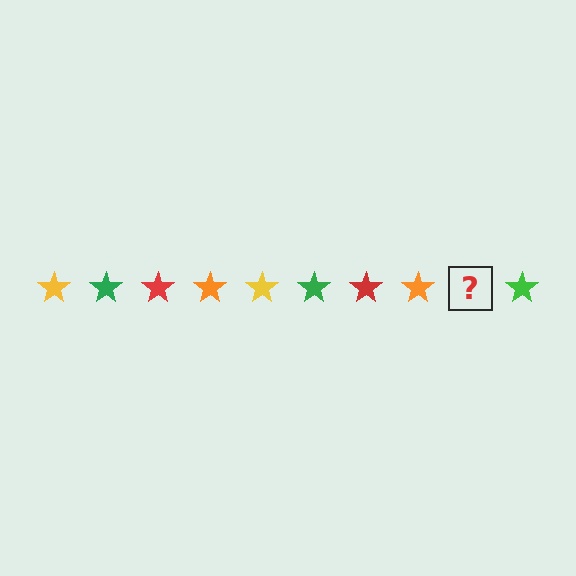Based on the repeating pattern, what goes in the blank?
The blank should be a yellow star.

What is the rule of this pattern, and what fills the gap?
The rule is that the pattern cycles through yellow, green, red, orange stars. The gap should be filled with a yellow star.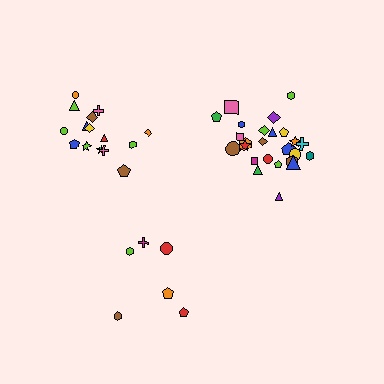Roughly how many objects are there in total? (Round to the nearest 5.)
Roughly 45 objects in total.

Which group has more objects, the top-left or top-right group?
The top-right group.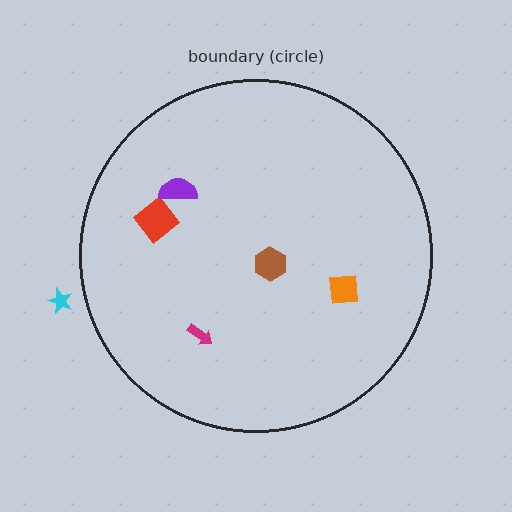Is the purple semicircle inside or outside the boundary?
Inside.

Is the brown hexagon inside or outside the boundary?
Inside.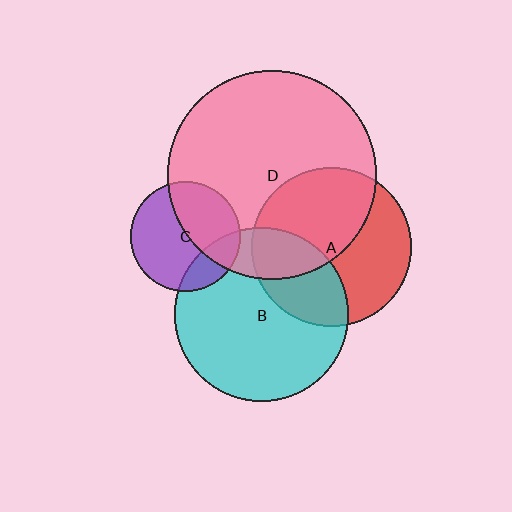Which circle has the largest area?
Circle D (pink).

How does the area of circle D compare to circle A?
Approximately 1.7 times.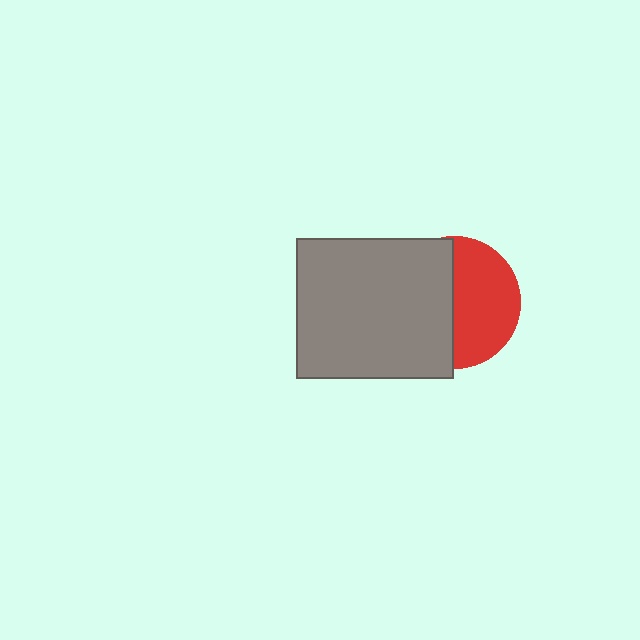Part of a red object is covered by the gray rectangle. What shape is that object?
It is a circle.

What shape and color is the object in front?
The object in front is a gray rectangle.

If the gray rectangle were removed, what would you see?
You would see the complete red circle.